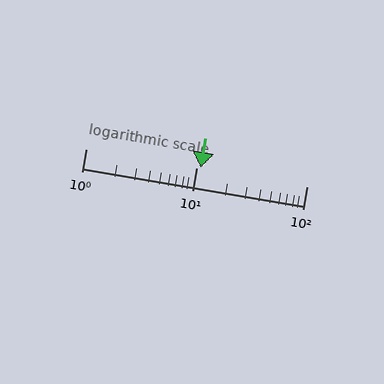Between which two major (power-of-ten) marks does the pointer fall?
The pointer is between 10 and 100.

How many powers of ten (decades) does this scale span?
The scale spans 2 decades, from 1 to 100.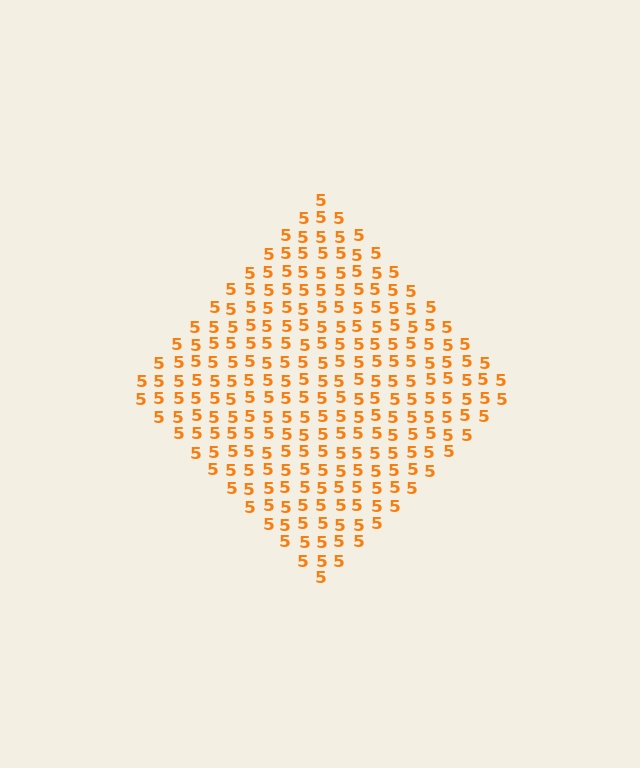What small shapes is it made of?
It is made of small digit 5's.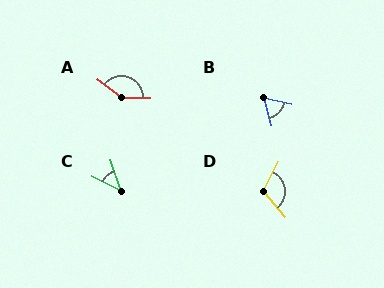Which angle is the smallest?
C, at approximately 45 degrees.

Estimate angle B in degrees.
Approximately 63 degrees.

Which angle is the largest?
A, at approximately 145 degrees.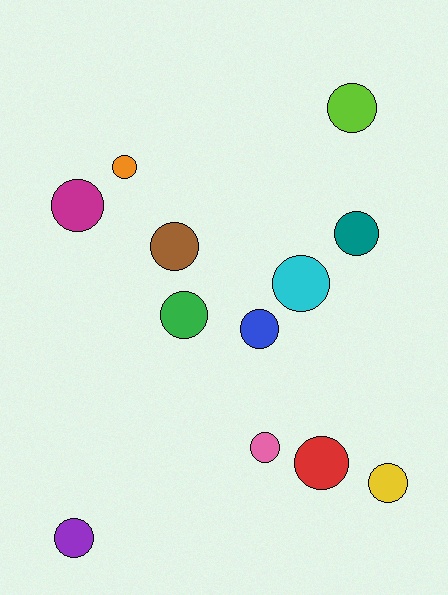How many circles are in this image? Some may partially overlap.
There are 12 circles.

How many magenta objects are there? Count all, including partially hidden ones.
There is 1 magenta object.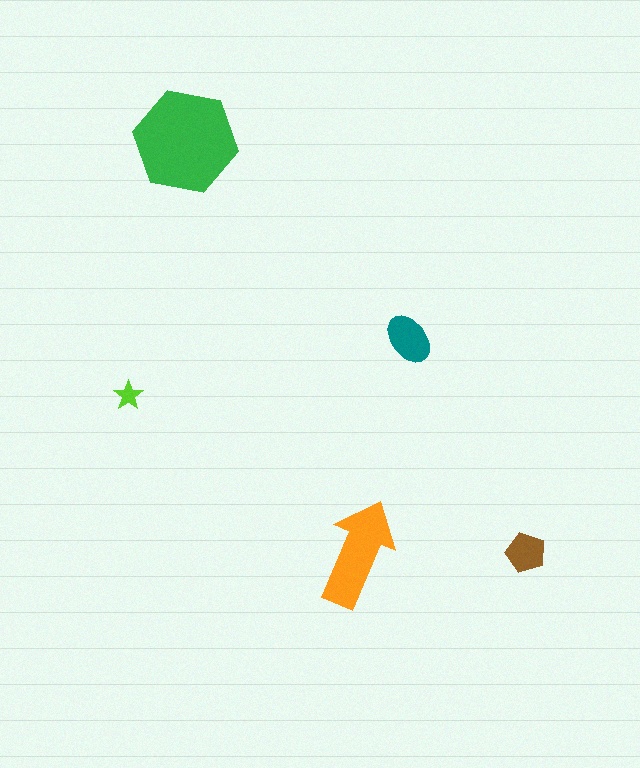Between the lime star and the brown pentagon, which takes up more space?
The brown pentagon.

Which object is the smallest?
The lime star.